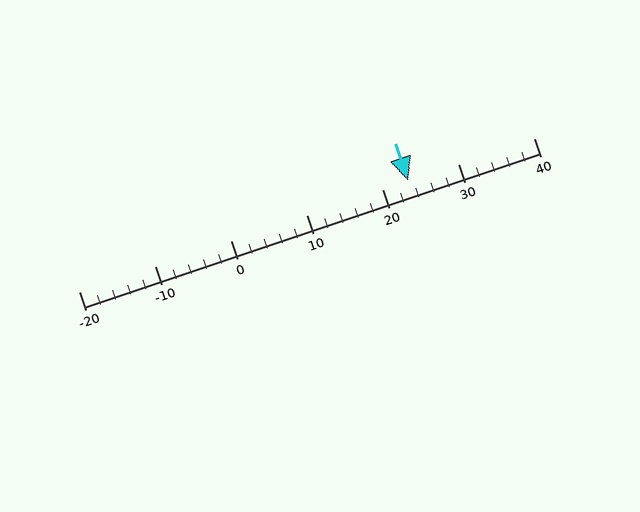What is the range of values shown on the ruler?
The ruler shows values from -20 to 40.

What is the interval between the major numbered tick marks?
The major tick marks are spaced 10 units apart.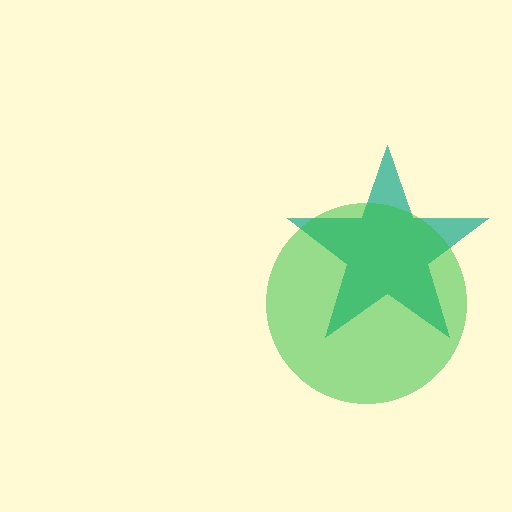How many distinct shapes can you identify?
There are 2 distinct shapes: a teal star, a green circle.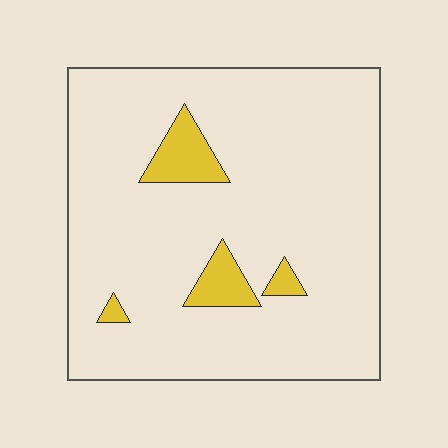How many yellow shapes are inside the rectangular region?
4.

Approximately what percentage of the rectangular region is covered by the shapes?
Approximately 10%.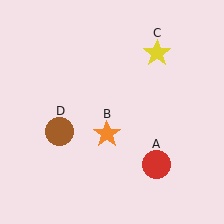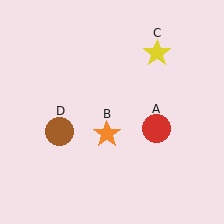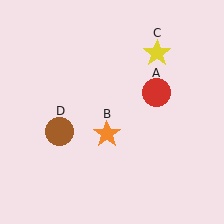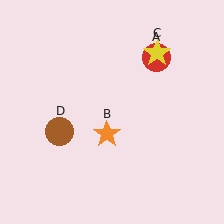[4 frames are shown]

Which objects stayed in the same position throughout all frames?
Orange star (object B) and yellow star (object C) and brown circle (object D) remained stationary.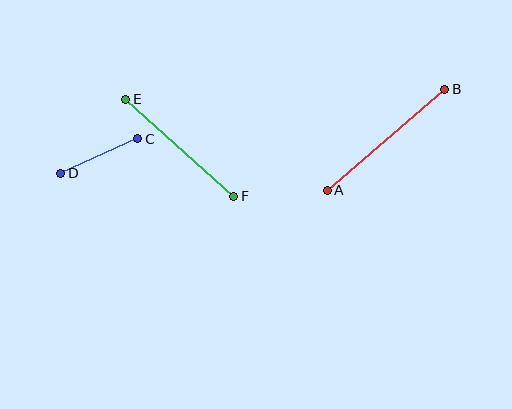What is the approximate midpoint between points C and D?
The midpoint is at approximately (99, 156) pixels.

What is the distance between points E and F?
The distance is approximately 145 pixels.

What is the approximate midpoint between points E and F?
The midpoint is at approximately (180, 148) pixels.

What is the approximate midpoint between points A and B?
The midpoint is at approximately (386, 140) pixels.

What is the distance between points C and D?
The distance is approximately 84 pixels.